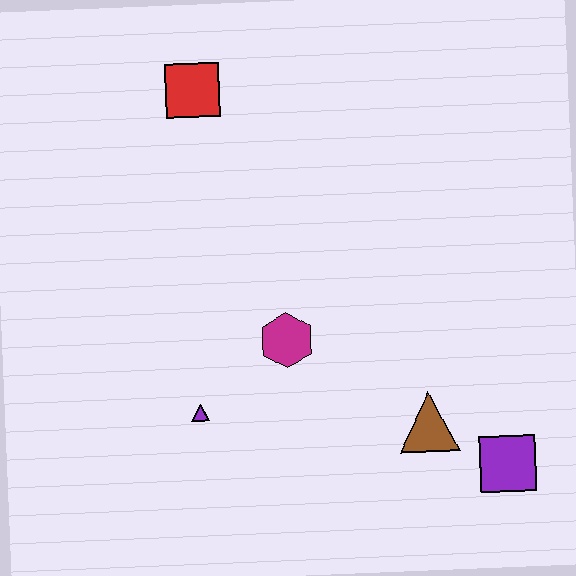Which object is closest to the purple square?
The brown triangle is closest to the purple square.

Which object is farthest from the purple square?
The red square is farthest from the purple square.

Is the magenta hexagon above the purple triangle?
Yes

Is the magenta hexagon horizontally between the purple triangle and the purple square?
Yes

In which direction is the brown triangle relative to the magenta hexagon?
The brown triangle is to the right of the magenta hexagon.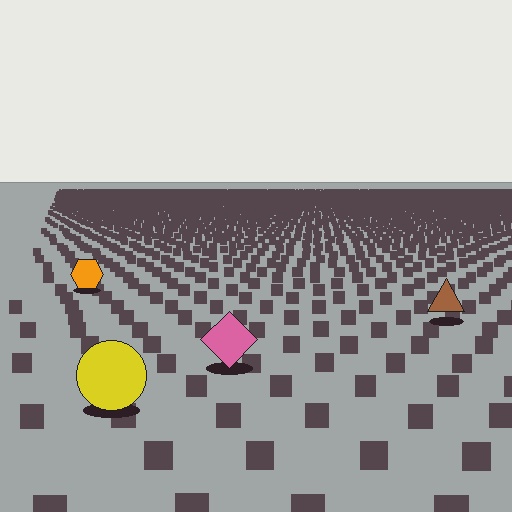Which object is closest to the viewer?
The yellow circle is closest. The texture marks near it are larger and more spread out.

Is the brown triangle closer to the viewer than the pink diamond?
No. The pink diamond is closer — you can tell from the texture gradient: the ground texture is coarser near it.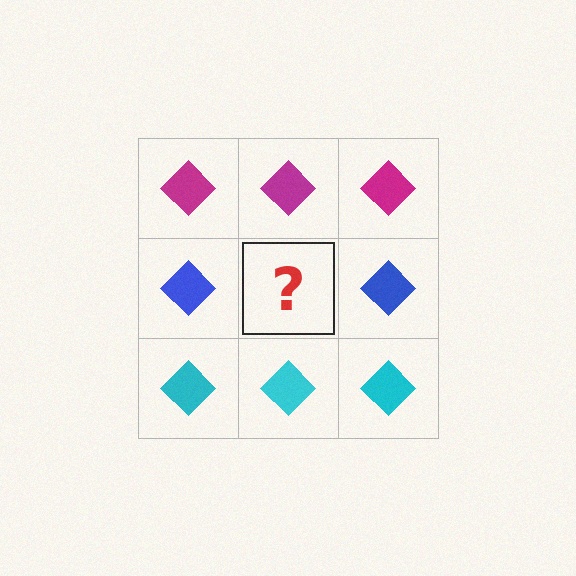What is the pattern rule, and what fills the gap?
The rule is that each row has a consistent color. The gap should be filled with a blue diamond.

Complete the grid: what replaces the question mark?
The question mark should be replaced with a blue diamond.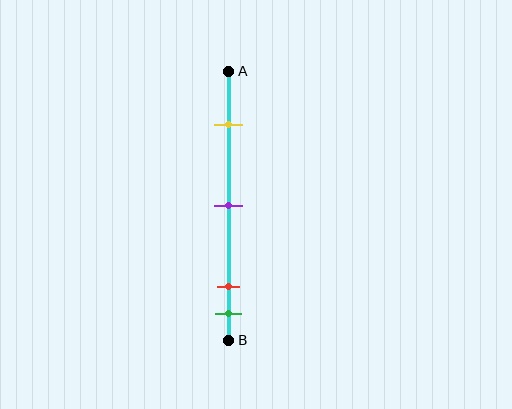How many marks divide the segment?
There are 4 marks dividing the segment.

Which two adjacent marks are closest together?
The red and green marks are the closest adjacent pair.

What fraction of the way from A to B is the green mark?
The green mark is approximately 90% (0.9) of the way from A to B.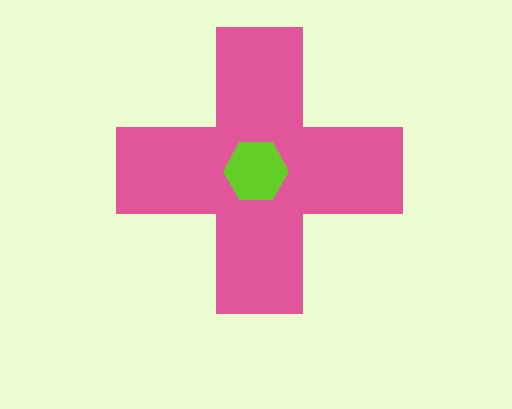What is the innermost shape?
The lime hexagon.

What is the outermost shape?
The pink cross.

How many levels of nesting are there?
2.